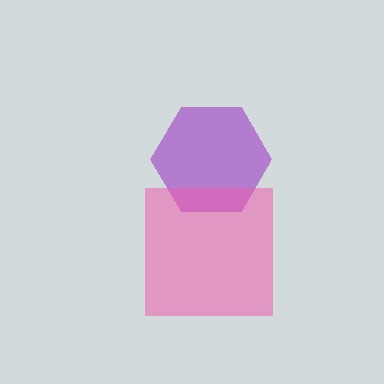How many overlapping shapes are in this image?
There are 2 overlapping shapes in the image.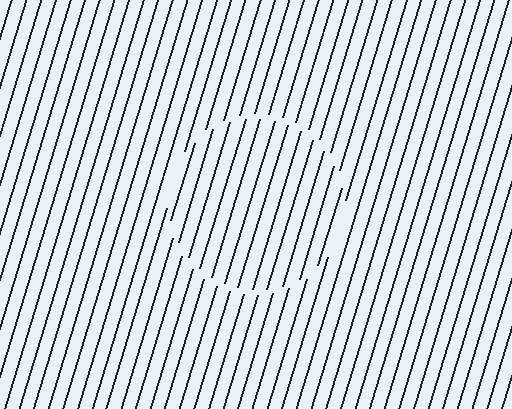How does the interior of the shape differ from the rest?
The interior of the shape contains the same grating, shifted by half a period — the contour is defined by the phase discontinuity where line-ends from the inner and outer gratings abut.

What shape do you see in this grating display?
An illusory circle. The interior of the shape contains the same grating, shifted by half a period — the contour is defined by the phase discontinuity where line-ends from the inner and outer gratings abut.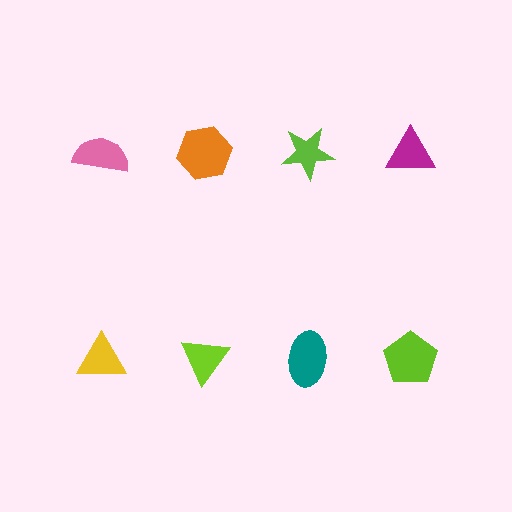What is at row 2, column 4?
A lime pentagon.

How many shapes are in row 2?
4 shapes.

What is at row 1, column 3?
A lime star.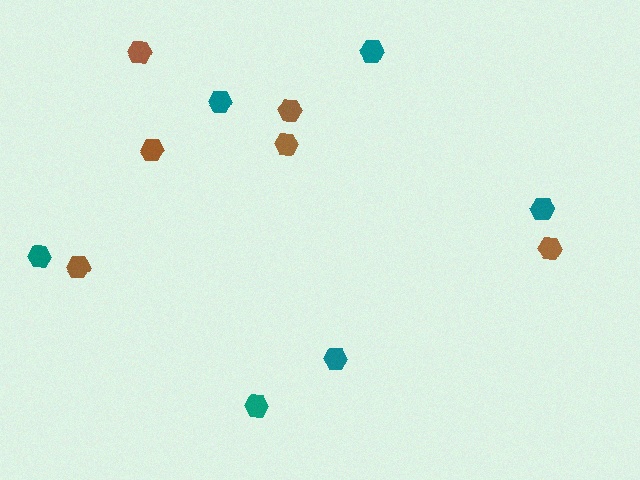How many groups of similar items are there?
There are 2 groups: one group of teal hexagons (6) and one group of brown hexagons (6).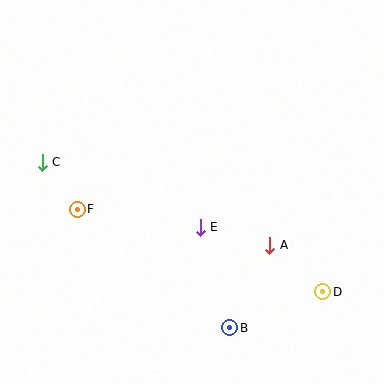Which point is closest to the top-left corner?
Point C is closest to the top-left corner.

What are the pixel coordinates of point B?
Point B is at (230, 328).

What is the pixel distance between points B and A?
The distance between B and A is 92 pixels.